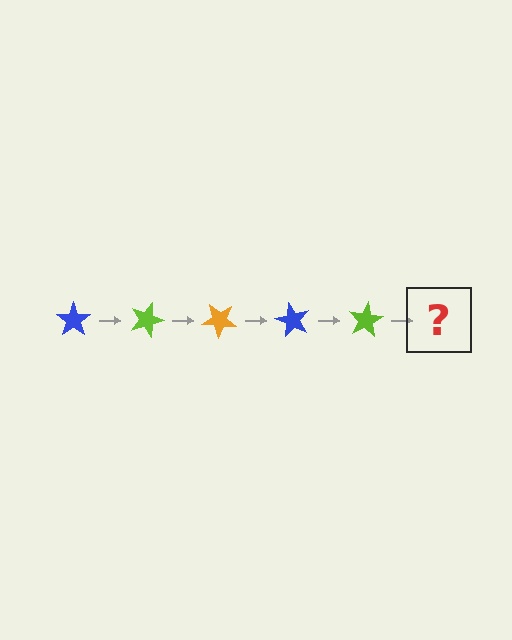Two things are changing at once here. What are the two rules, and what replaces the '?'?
The two rules are that it rotates 20 degrees each step and the color cycles through blue, lime, and orange. The '?' should be an orange star, rotated 100 degrees from the start.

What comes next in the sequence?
The next element should be an orange star, rotated 100 degrees from the start.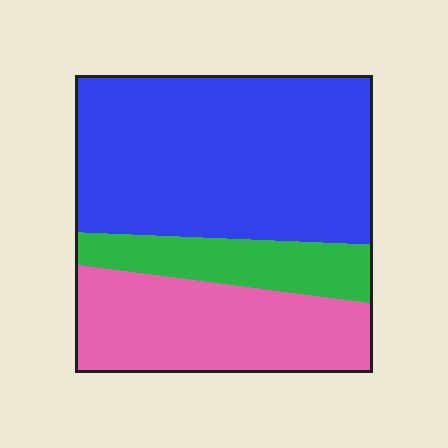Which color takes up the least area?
Green, at roughly 15%.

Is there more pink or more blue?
Blue.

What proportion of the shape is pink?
Pink takes up between a sixth and a third of the shape.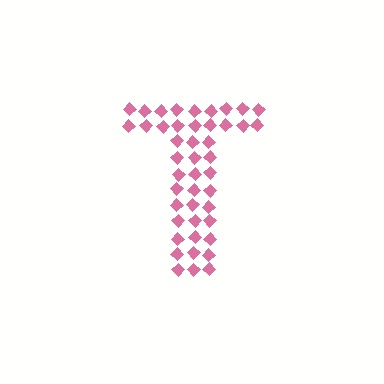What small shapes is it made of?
It is made of small diamonds.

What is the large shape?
The large shape is the letter T.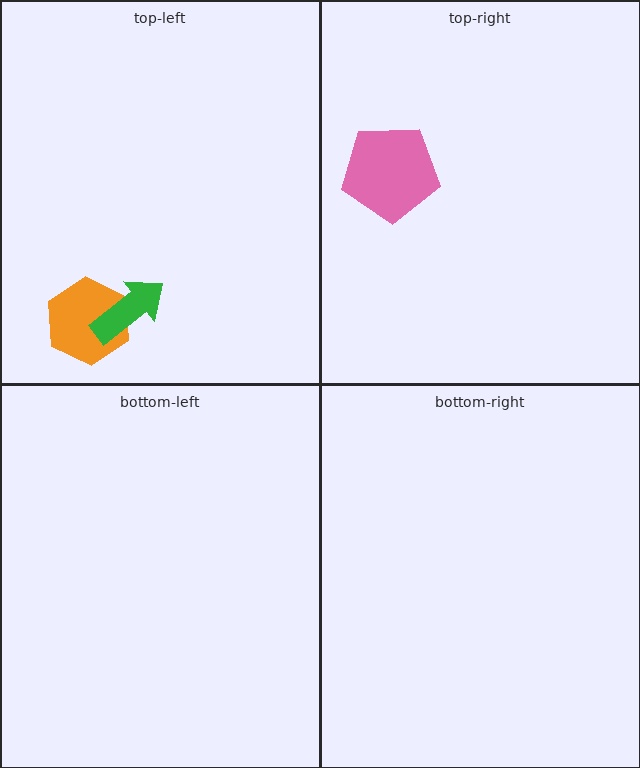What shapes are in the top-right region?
The pink pentagon.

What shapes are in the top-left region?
The orange hexagon, the green arrow.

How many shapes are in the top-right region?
1.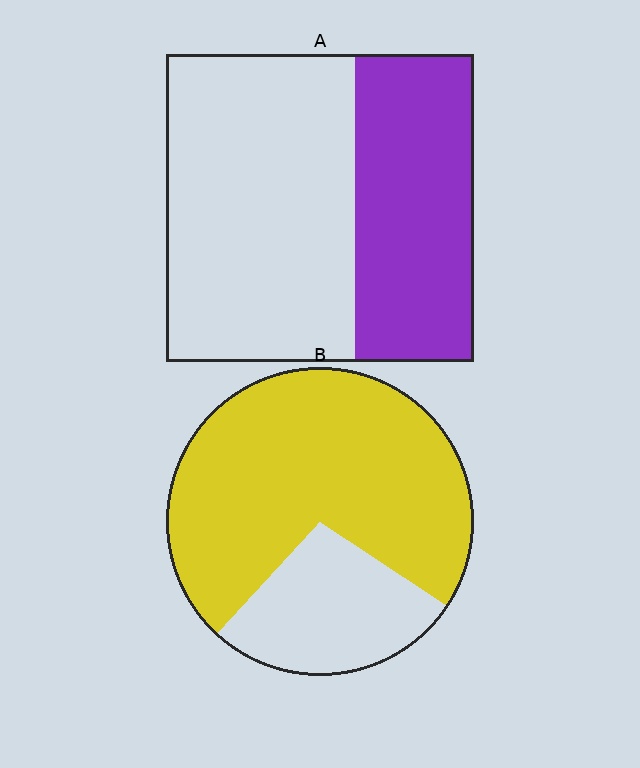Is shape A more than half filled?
No.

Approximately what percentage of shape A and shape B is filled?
A is approximately 40% and B is approximately 75%.